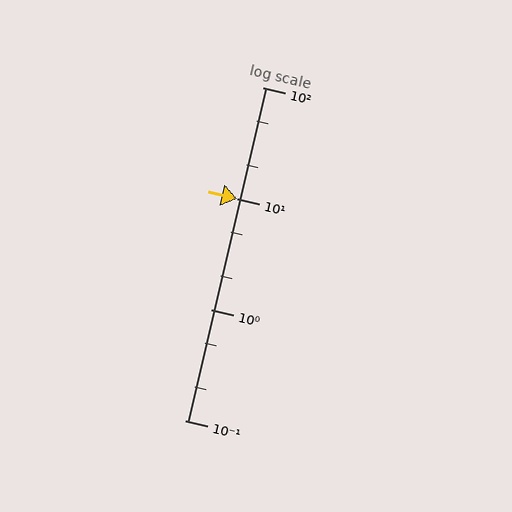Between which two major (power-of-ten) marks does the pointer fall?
The pointer is between 1 and 10.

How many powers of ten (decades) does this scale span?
The scale spans 3 decades, from 0.1 to 100.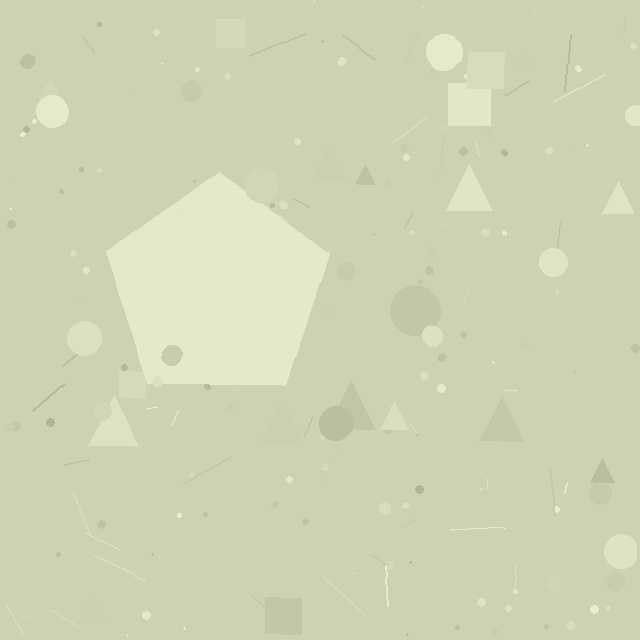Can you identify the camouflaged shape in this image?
The camouflaged shape is a pentagon.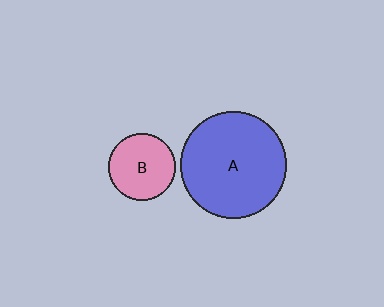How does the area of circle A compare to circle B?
Approximately 2.6 times.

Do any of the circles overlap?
No, none of the circles overlap.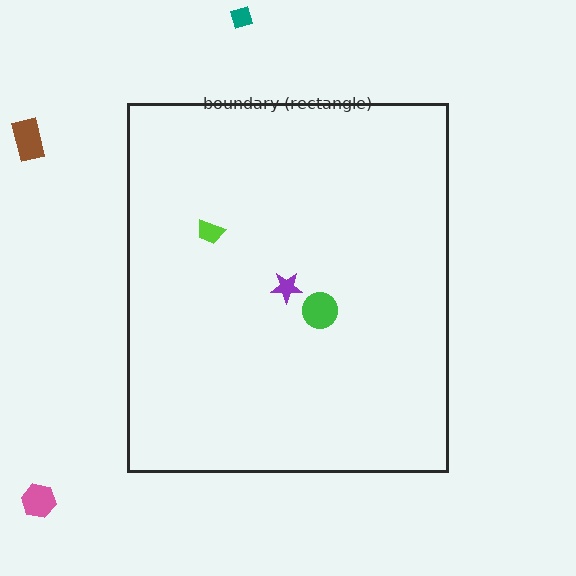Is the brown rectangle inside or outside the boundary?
Outside.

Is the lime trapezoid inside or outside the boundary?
Inside.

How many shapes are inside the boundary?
3 inside, 3 outside.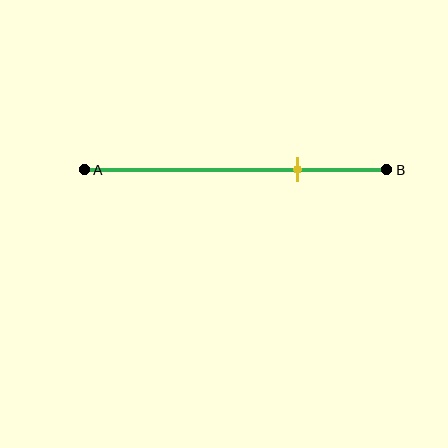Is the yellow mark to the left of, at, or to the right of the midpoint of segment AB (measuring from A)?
The yellow mark is to the right of the midpoint of segment AB.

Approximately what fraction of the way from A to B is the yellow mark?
The yellow mark is approximately 70% of the way from A to B.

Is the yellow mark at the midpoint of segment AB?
No, the mark is at about 70% from A, not at the 50% midpoint.